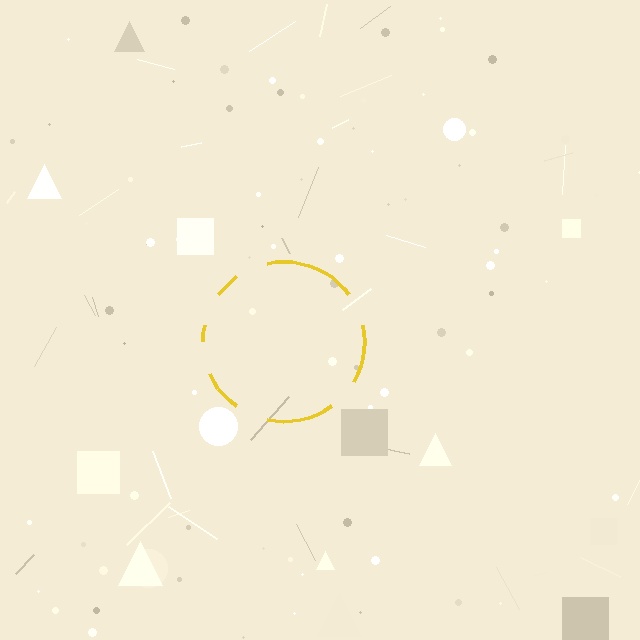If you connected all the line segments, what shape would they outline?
They would outline a circle.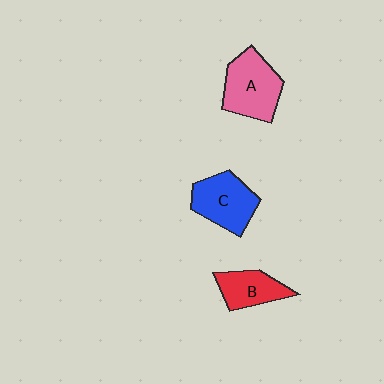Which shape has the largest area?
Shape A (pink).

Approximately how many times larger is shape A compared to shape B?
Approximately 1.5 times.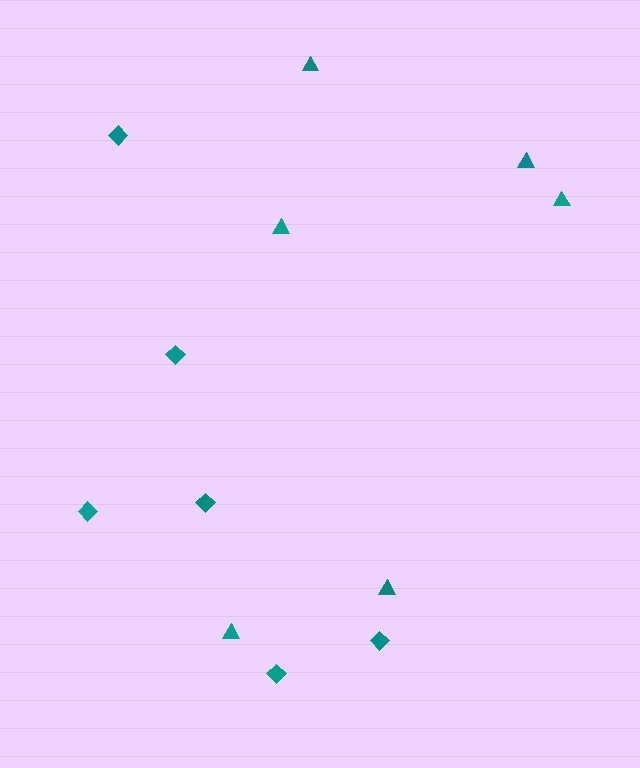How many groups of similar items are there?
There are 2 groups: one group of triangles (6) and one group of diamonds (6).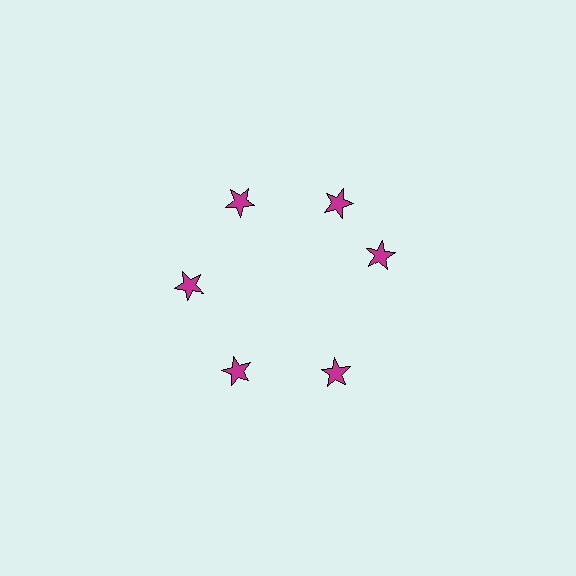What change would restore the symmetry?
The symmetry would be restored by rotating it back into even spacing with its neighbors so that all 6 stars sit at equal angles and equal distance from the center.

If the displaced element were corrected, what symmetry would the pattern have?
It would have 6-fold rotational symmetry — the pattern would map onto itself every 60 degrees.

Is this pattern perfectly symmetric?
No. The 6 magenta stars are arranged in a ring, but one element near the 3 o'clock position is rotated out of alignment along the ring, breaking the 6-fold rotational symmetry.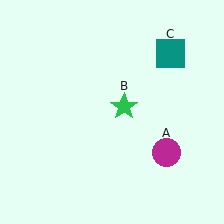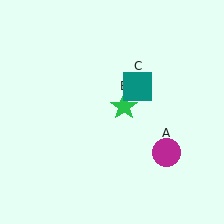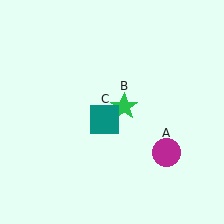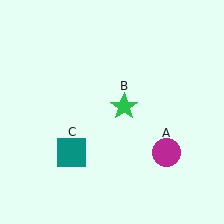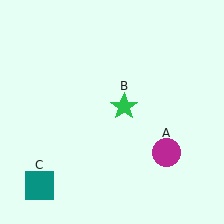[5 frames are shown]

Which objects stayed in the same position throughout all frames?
Magenta circle (object A) and green star (object B) remained stationary.